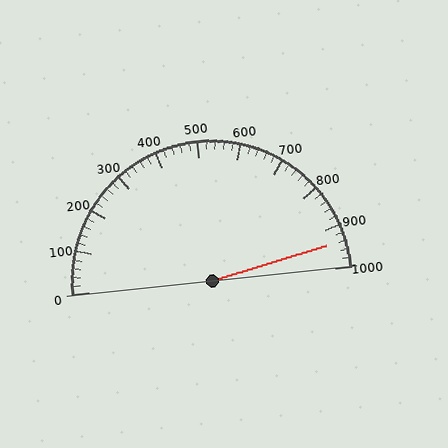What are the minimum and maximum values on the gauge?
The gauge ranges from 0 to 1000.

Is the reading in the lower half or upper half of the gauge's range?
The reading is in the upper half of the range (0 to 1000).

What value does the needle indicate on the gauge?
The needle indicates approximately 940.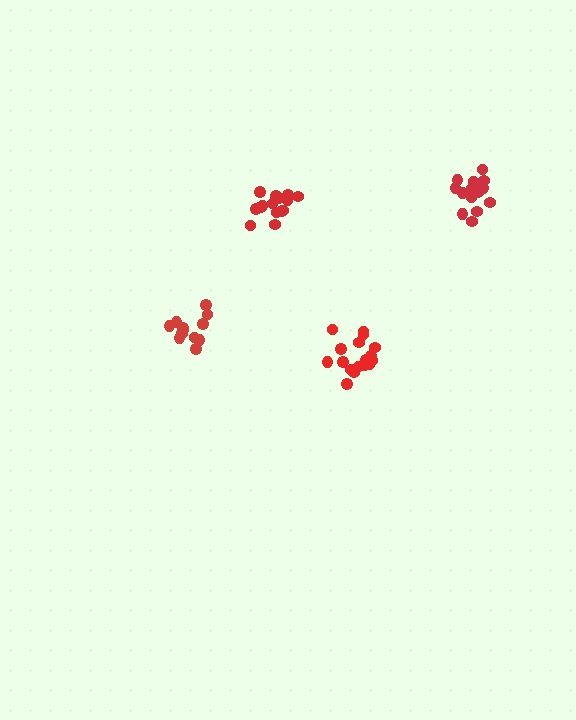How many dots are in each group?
Group 1: 17 dots, Group 2: 12 dots, Group 3: 16 dots, Group 4: 15 dots (60 total).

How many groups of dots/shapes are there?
There are 4 groups.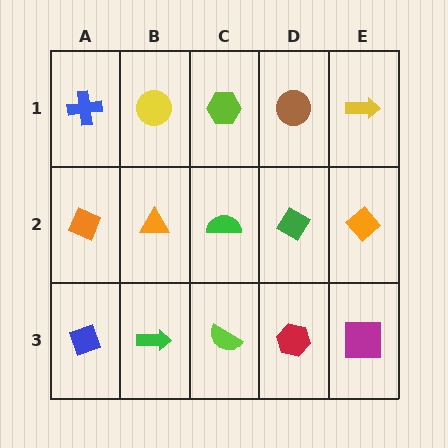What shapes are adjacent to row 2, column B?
A yellow circle (row 1, column B), a green arrow (row 3, column B), an orange diamond (row 2, column A), a green semicircle (row 2, column C).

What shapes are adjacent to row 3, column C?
A green semicircle (row 2, column C), a green arrow (row 3, column B), a red hexagon (row 3, column D).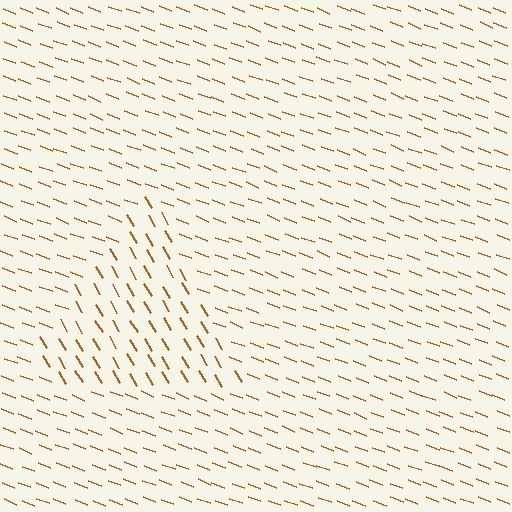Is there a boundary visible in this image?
Yes, there is a texture boundary formed by a change in line orientation.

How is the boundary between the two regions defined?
The boundary is defined purely by a change in line orientation (approximately 38 degrees difference). All lines are the same color and thickness.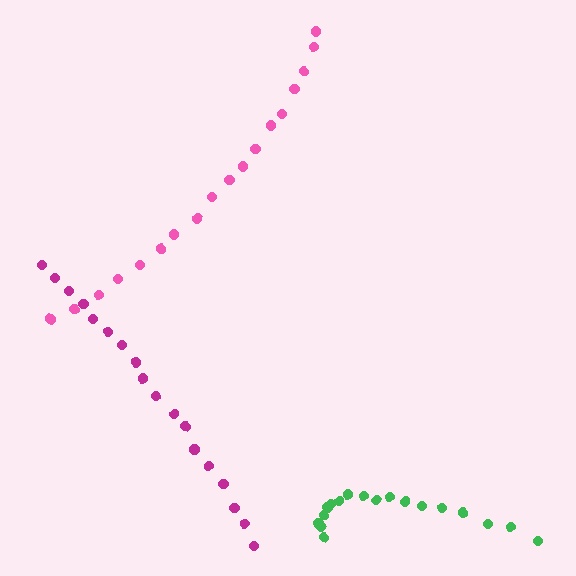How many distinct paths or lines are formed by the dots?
There are 3 distinct paths.